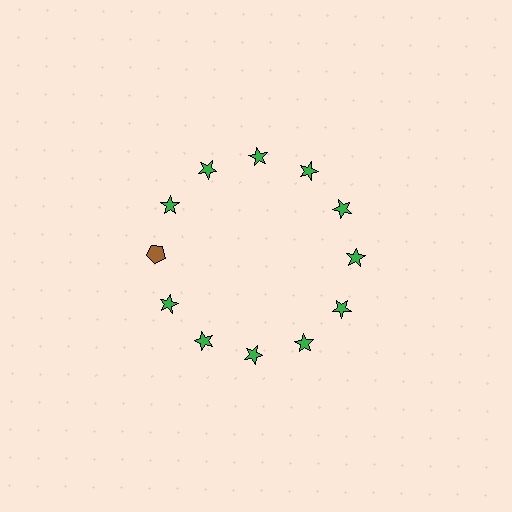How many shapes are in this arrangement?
There are 12 shapes arranged in a ring pattern.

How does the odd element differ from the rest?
It differs in both color (brown instead of green) and shape (pentagon instead of star).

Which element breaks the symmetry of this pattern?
The brown pentagon at roughly the 9 o'clock position breaks the symmetry. All other shapes are green stars.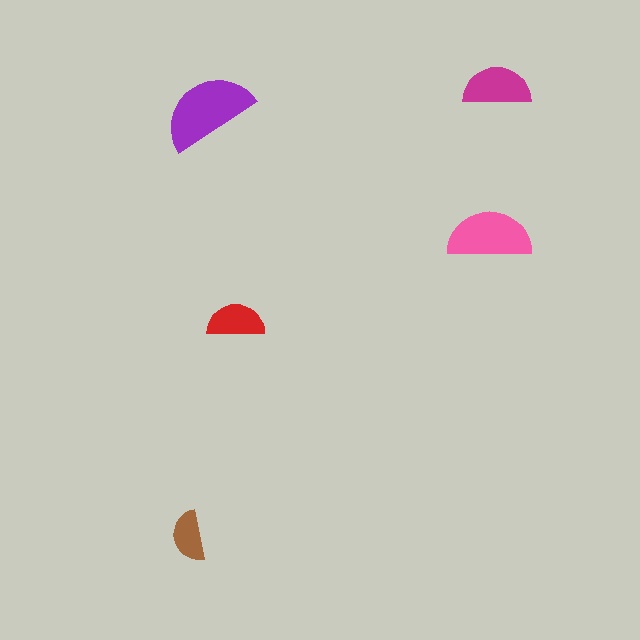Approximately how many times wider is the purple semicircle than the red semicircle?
About 1.5 times wider.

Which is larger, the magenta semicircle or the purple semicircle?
The purple one.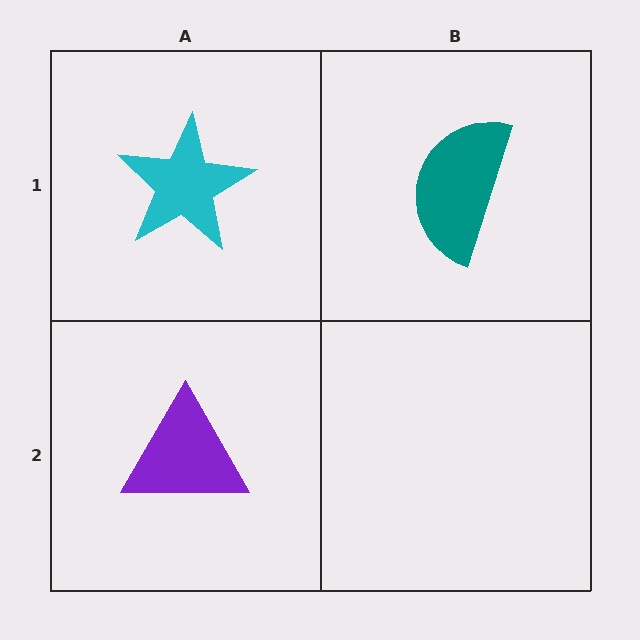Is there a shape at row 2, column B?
No, that cell is empty.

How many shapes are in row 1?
2 shapes.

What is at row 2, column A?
A purple triangle.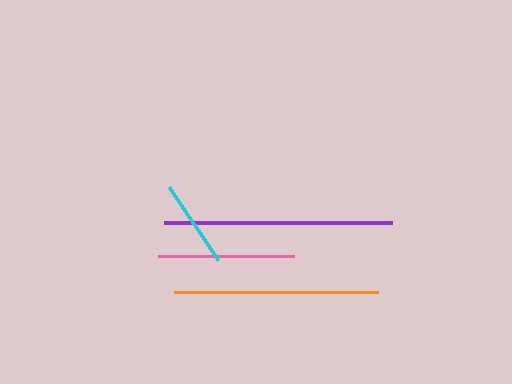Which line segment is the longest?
The purple line is the longest at approximately 227 pixels.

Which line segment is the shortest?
The cyan line is the shortest at approximately 88 pixels.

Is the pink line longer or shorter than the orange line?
The orange line is longer than the pink line.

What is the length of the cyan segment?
The cyan segment is approximately 88 pixels long.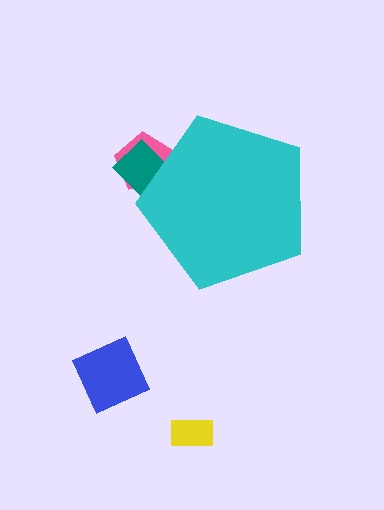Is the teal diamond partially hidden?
Yes, the teal diamond is partially hidden behind the cyan pentagon.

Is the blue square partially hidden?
No, the blue square is fully visible.